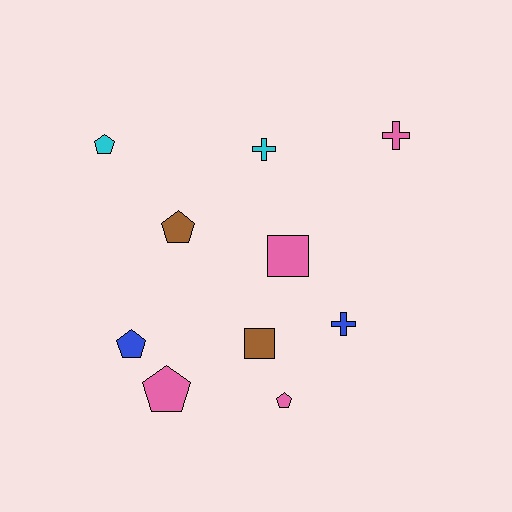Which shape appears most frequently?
Pentagon, with 5 objects.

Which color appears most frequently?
Pink, with 4 objects.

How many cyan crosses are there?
There is 1 cyan cross.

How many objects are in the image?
There are 10 objects.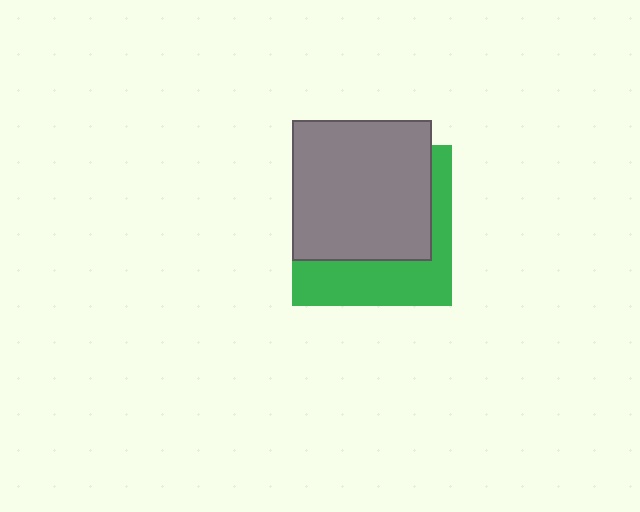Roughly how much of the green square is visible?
A small part of it is visible (roughly 37%).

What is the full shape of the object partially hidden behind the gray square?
The partially hidden object is a green square.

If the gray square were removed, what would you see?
You would see the complete green square.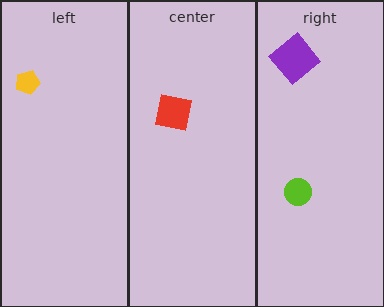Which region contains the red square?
The center region.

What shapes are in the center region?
The red square.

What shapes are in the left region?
The yellow pentagon.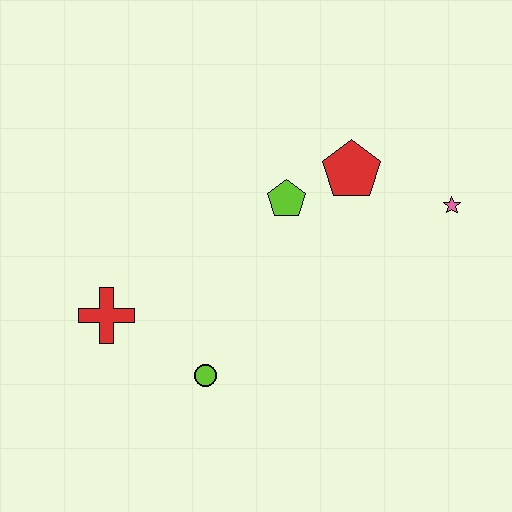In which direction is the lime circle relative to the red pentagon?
The lime circle is below the red pentagon.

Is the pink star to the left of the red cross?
No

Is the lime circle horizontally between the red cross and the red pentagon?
Yes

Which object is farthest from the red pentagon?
The red cross is farthest from the red pentagon.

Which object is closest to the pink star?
The red pentagon is closest to the pink star.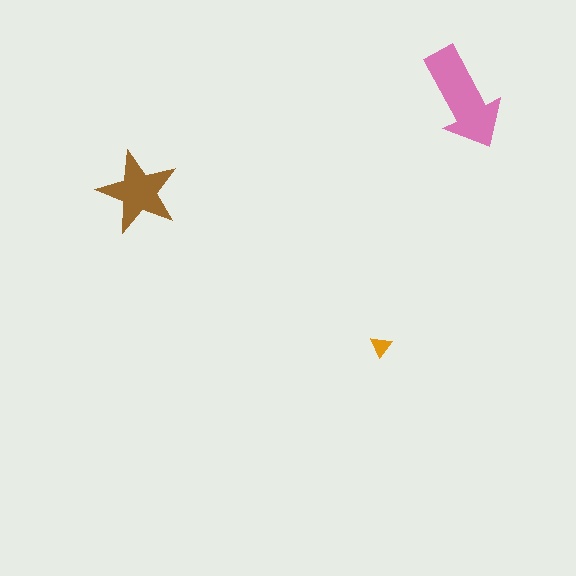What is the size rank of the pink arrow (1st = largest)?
1st.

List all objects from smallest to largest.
The orange triangle, the brown star, the pink arrow.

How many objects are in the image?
There are 3 objects in the image.